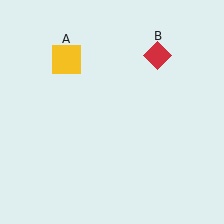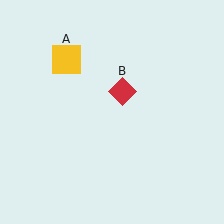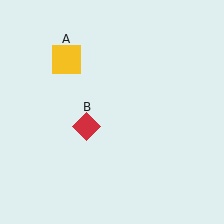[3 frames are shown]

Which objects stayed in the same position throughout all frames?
Yellow square (object A) remained stationary.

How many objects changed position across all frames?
1 object changed position: red diamond (object B).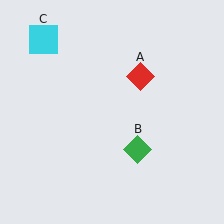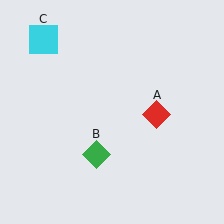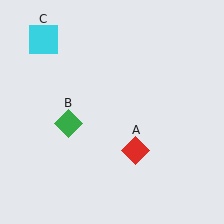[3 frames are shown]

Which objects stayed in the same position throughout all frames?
Cyan square (object C) remained stationary.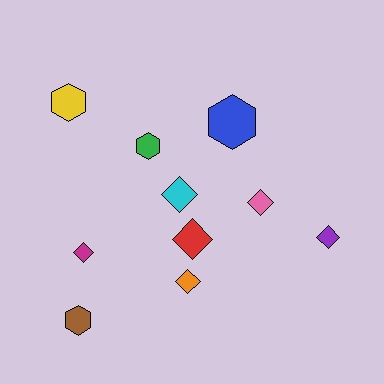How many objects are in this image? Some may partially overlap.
There are 10 objects.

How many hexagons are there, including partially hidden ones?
There are 4 hexagons.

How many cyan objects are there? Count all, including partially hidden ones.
There is 1 cyan object.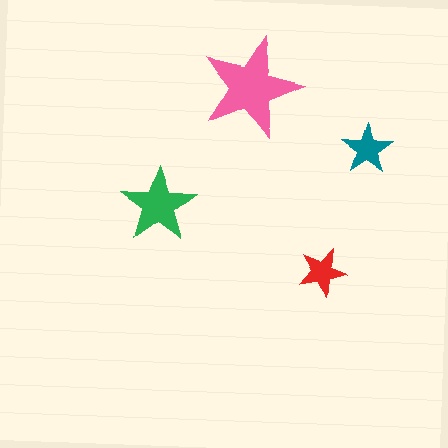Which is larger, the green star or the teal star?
The green one.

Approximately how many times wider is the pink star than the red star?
About 2 times wider.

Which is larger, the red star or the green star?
The green one.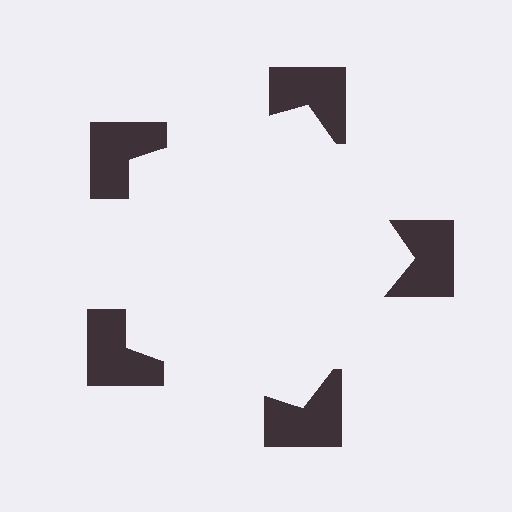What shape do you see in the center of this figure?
An illusory pentagon — its edges are inferred from the aligned wedge cuts in the notched squares, not physically drawn.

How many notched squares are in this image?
There are 5 — one at each vertex of the illusory pentagon.